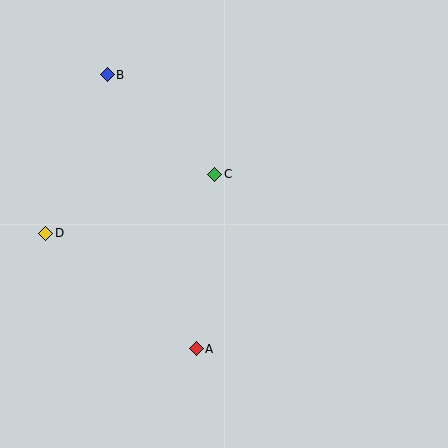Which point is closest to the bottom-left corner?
Point A is closest to the bottom-left corner.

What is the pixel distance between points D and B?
The distance between D and B is 170 pixels.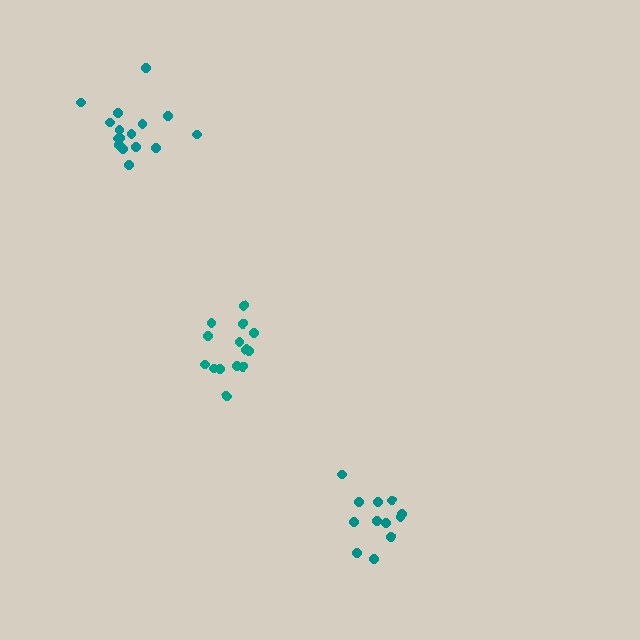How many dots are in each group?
Group 1: 14 dots, Group 2: 16 dots, Group 3: 12 dots (42 total).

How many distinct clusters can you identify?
There are 3 distinct clusters.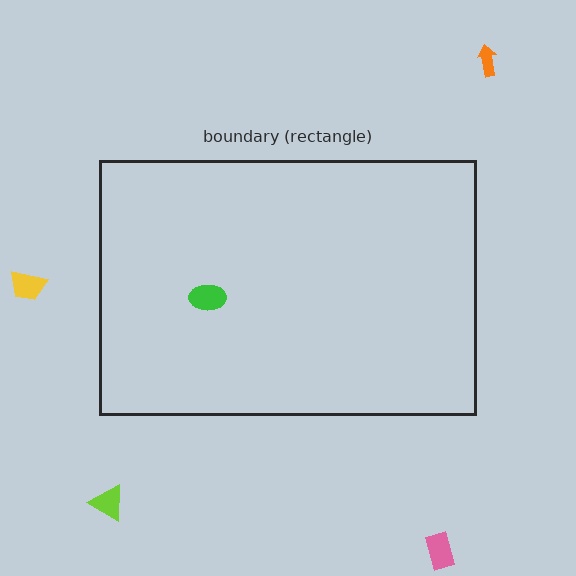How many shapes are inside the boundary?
1 inside, 4 outside.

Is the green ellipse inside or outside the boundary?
Inside.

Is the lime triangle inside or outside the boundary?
Outside.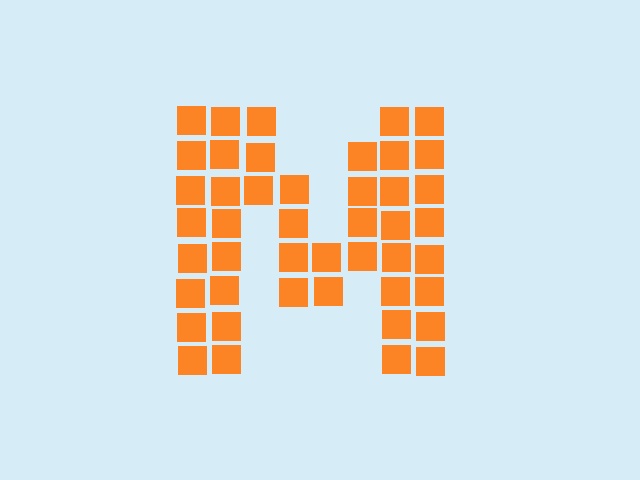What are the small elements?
The small elements are squares.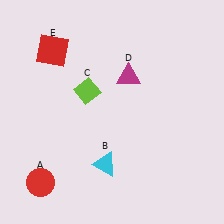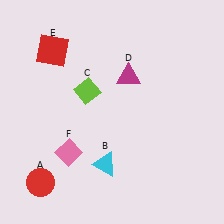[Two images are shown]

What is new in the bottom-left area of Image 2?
A pink diamond (F) was added in the bottom-left area of Image 2.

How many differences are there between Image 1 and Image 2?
There is 1 difference between the two images.